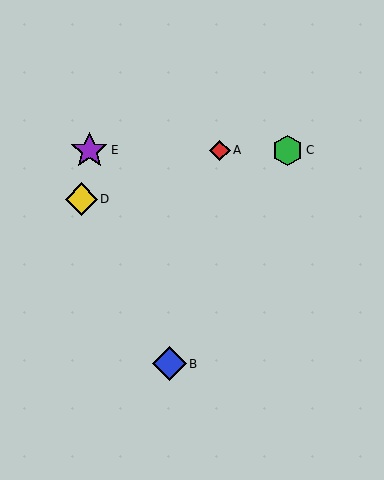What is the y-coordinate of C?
Object C is at y≈150.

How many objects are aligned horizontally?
3 objects (A, C, E) are aligned horizontally.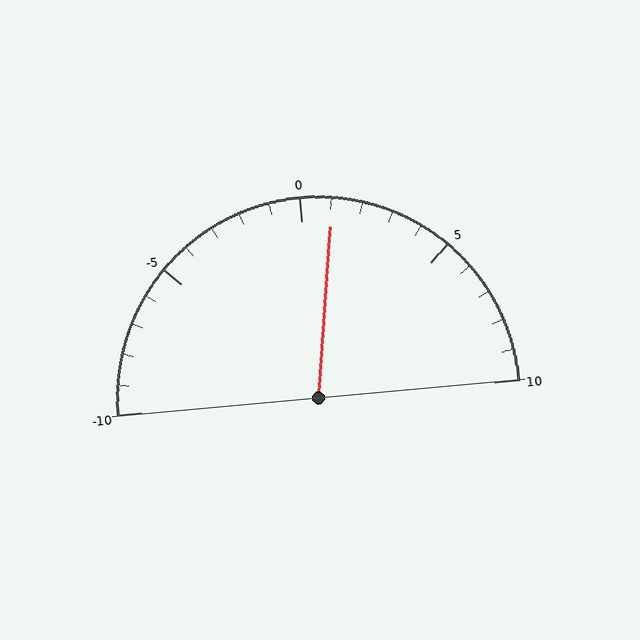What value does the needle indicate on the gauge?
The needle indicates approximately 1.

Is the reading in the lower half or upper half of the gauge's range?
The reading is in the upper half of the range (-10 to 10).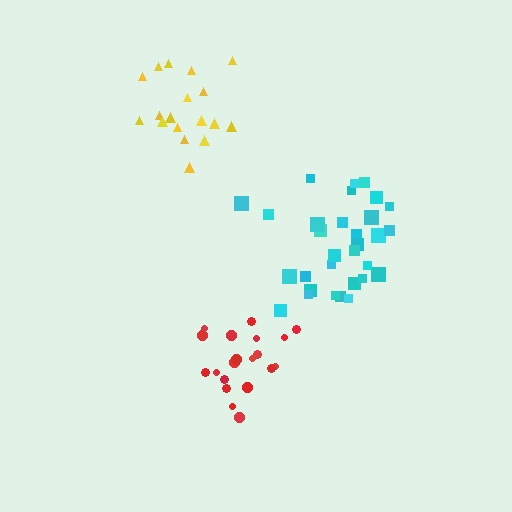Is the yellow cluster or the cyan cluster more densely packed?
Cyan.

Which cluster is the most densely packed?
Red.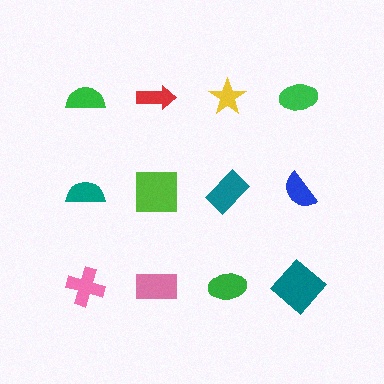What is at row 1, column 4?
A green ellipse.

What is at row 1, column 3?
A yellow star.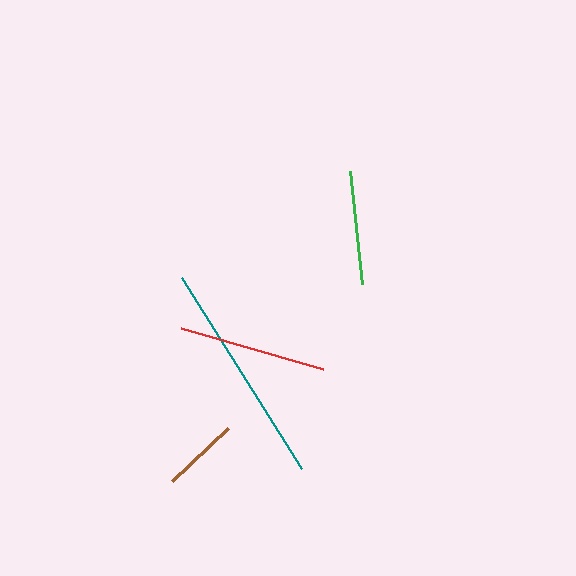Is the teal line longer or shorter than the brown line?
The teal line is longer than the brown line.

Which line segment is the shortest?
The brown line is the shortest at approximately 78 pixels.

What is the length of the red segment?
The red segment is approximately 148 pixels long.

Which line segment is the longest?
The teal line is the longest at approximately 225 pixels.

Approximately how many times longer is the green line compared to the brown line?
The green line is approximately 1.5 times the length of the brown line.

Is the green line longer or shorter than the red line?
The red line is longer than the green line.